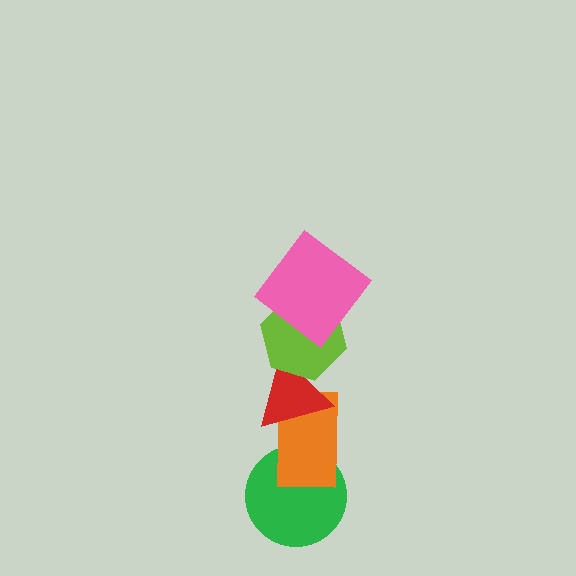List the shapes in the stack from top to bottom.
From top to bottom: the pink diamond, the lime hexagon, the red triangle, the orange rectangle, the green circle.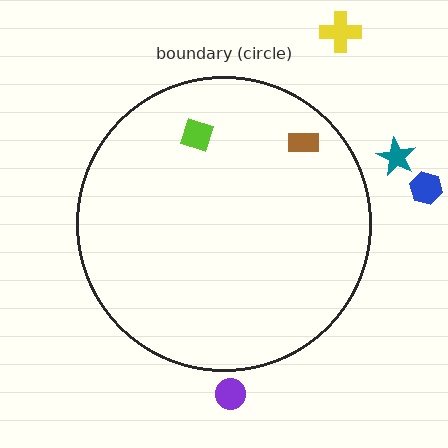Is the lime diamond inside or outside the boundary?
Inside.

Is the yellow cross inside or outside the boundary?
Outside.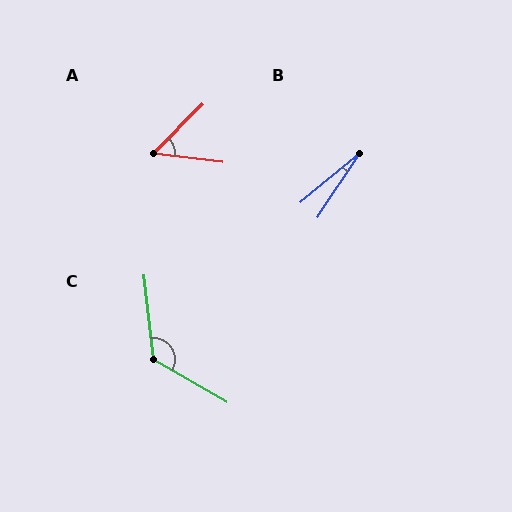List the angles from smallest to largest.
B (16°), A (52°), C (127°).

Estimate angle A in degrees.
Approximately 52 degrees.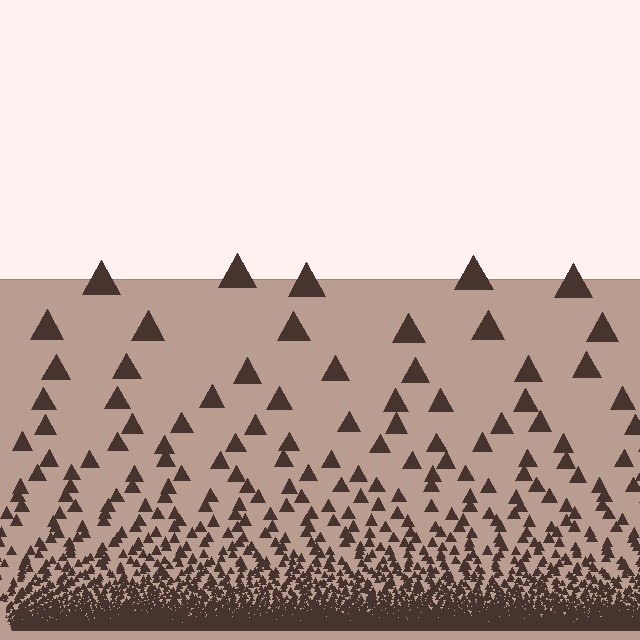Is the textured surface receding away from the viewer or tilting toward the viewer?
The surface appears to tilt toward the viewer. Texture elements get larger and sparser toward the top.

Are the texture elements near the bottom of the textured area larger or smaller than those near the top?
Smaller. The gradient is inverted — elements near the bottom are smaller and denser.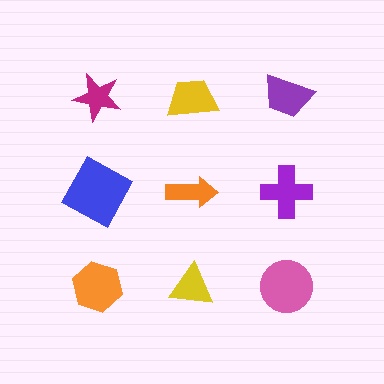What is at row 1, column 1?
A magenta star.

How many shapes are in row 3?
3 shapes.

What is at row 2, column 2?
An orange arrow.